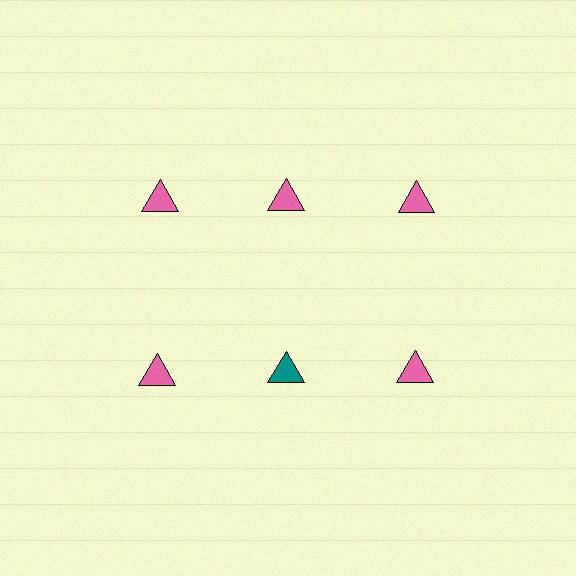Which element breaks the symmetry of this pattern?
The teal triangle in the second row, second from left column breaks the symmetry. All other shapes are pink triangles.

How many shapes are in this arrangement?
There are 6 shapes arranged in a grid pattern.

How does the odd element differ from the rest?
It has a different color: teal instead of pink.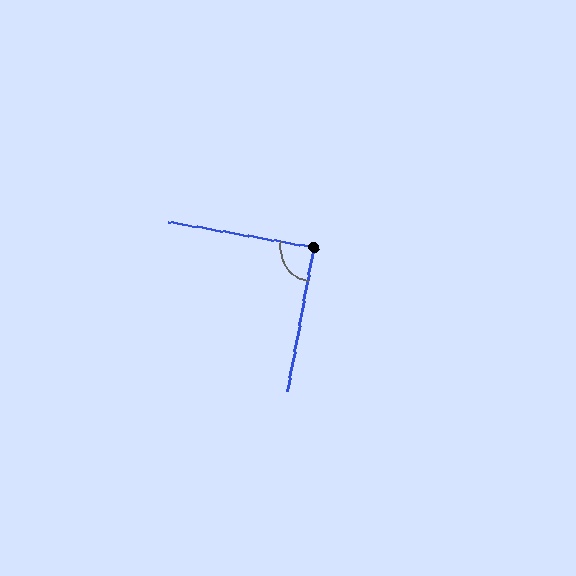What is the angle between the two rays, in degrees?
Approximately 89 degrees.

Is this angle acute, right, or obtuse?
It is approximately a right angle.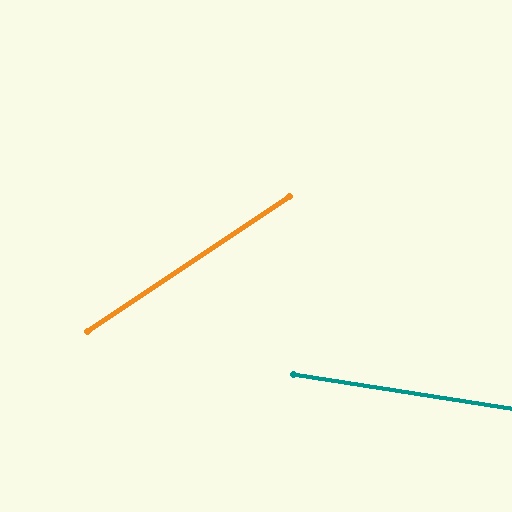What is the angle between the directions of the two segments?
Approximately 43 degrees.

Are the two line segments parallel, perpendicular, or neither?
Neither parallel nor perpendicular — they differ by about 43°.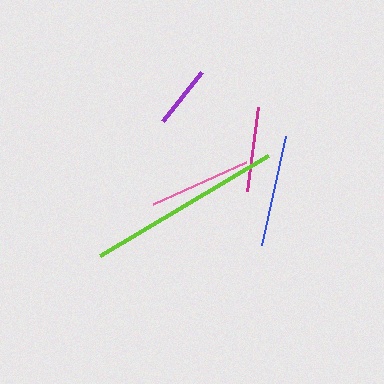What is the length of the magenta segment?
The magenta segment is approximately 84 pixels long.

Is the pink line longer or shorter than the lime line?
The lime line is longer than the pink line.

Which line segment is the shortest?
The purple line is the shortest at approximately 63 pixels.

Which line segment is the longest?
The lime line is the longest at approximately 196 pixels.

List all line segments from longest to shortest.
From longest to shortest: lime, blue, pink, magenta, purple.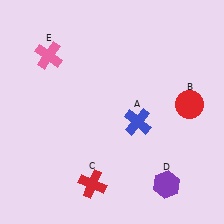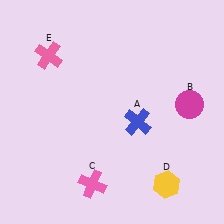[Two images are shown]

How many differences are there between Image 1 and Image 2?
There are 3 differences between the two images.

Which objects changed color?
B changed from red to magenta. C changed from red to pink. D changed from purple to yellow.